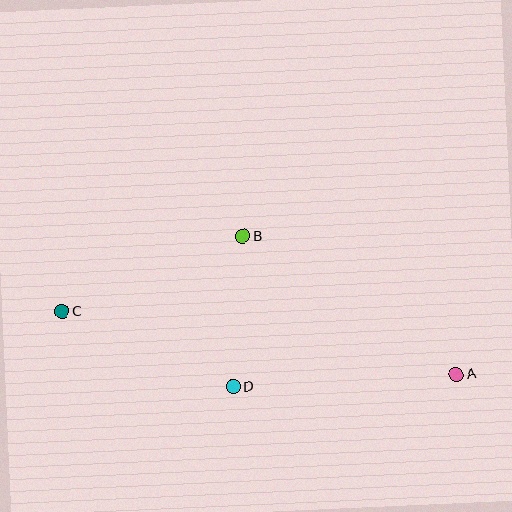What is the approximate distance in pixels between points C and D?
The distance between C and D is approximately 187 pixels.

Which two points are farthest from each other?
Points A and C are farthest from each other.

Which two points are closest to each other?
Points B and D are closest to each other.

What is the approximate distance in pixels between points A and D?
The distance between A and D is approximately 223 pixels.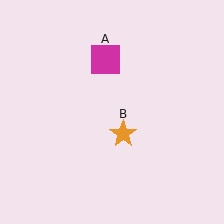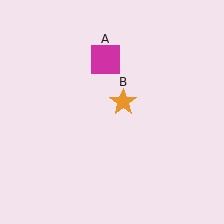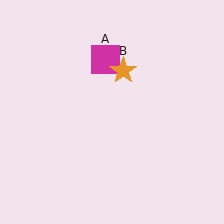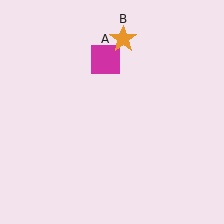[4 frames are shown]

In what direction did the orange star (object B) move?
The orange star (object B) moved up.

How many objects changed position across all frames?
1 object changed position: orange star (object B).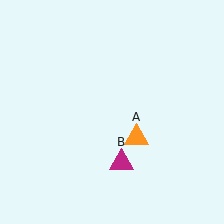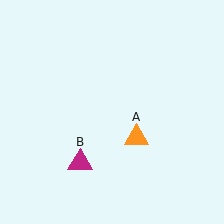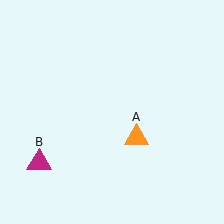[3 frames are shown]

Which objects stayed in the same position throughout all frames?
Orange triangle (object A) remained stationary.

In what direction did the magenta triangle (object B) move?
The magenta triangle (object B) moved left.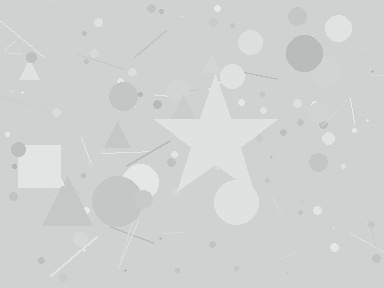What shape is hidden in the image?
A star is hidden in the image.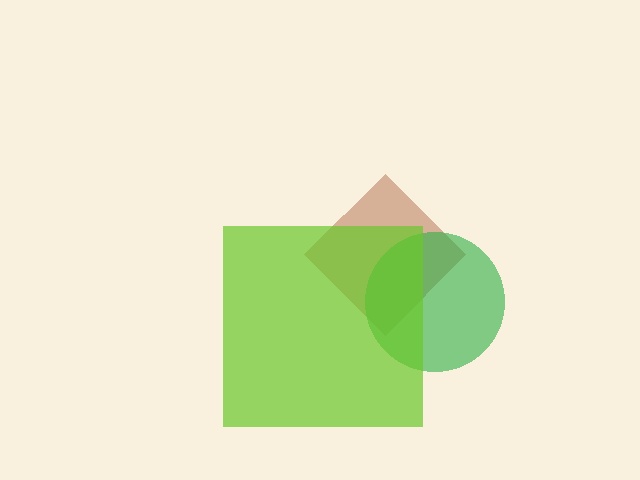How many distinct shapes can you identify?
There are 3 distinct shapes: a brown diamond, a green circle, a lime square.